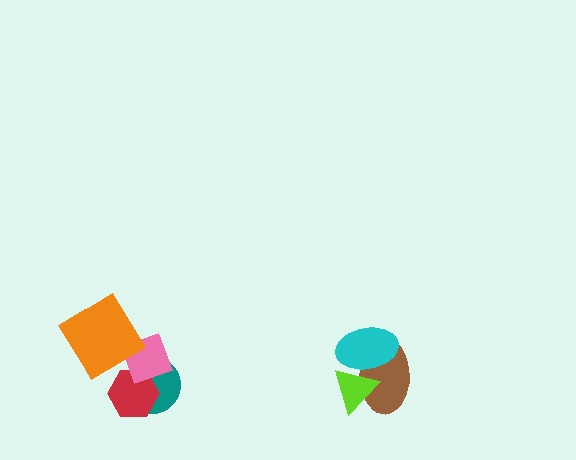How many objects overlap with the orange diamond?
1 object overlaps with the orange diamond.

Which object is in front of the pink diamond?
The orange diamond is in front of the pink diamond.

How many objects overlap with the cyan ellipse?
2 objects overlap with the cyan ellipse.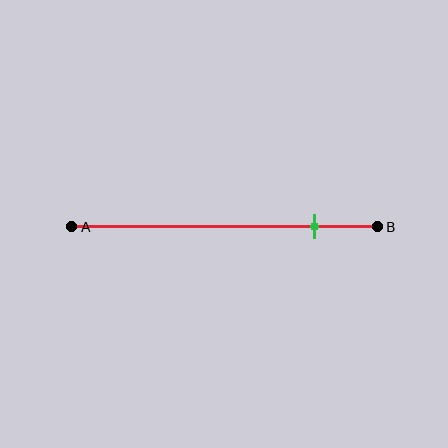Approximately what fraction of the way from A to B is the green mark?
The green mark is approximately 80% of the way from A to B.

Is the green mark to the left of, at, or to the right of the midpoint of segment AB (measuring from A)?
The green mark is to the right of the midpoint of segment AB.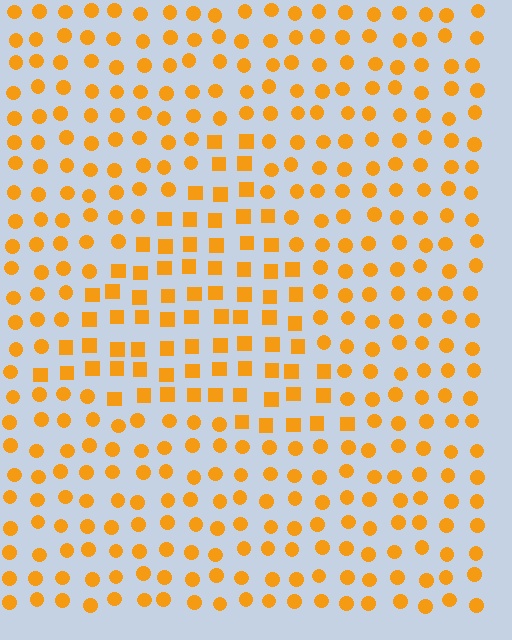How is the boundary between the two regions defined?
The boundary is defined by a change in element shape: squares inside vs. circles outside. All elements share the same color and spacing.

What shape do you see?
I see a triangle.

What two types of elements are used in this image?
The image uses squares inside the triangle region and circles outside it.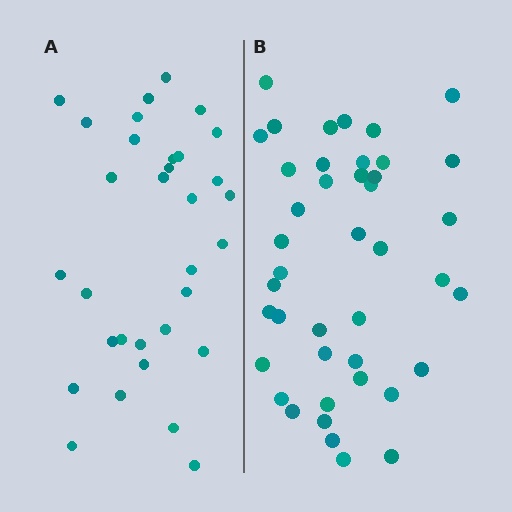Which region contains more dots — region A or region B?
Region B (the right region) has more dots.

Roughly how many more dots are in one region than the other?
Region B has roughly 10 or so more dots than region A.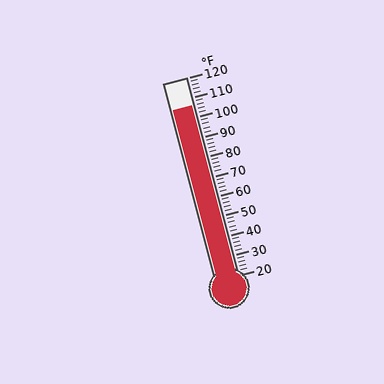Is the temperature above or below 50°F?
The temperature is above 50°F.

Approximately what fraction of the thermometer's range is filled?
The thermometer is filled to approximately 85% of its range.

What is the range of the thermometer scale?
The thermometer scale ranges from 20°F to 120°F.